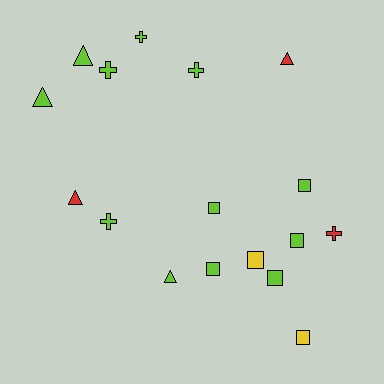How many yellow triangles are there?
There are no yellow triangles.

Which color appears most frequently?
Lime, with 12 objects.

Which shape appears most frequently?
Square, with 7 objects.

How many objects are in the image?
There are 17 objects.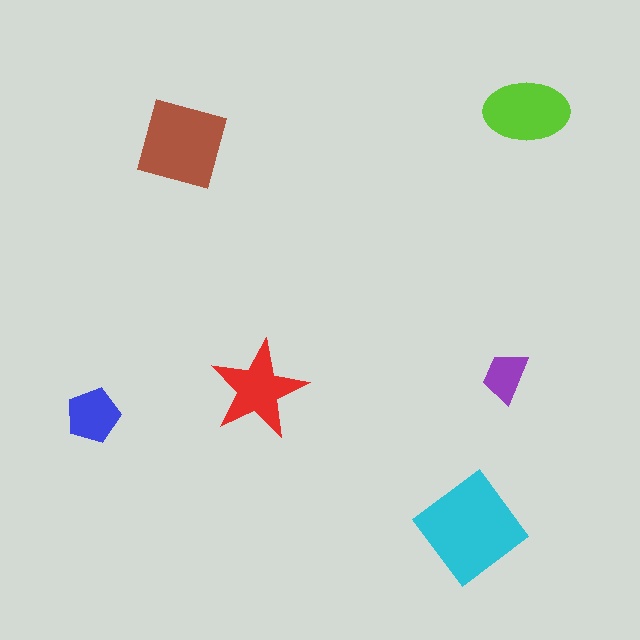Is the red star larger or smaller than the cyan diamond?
Smaller.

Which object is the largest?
The cyan diamond.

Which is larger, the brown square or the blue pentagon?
The brown square.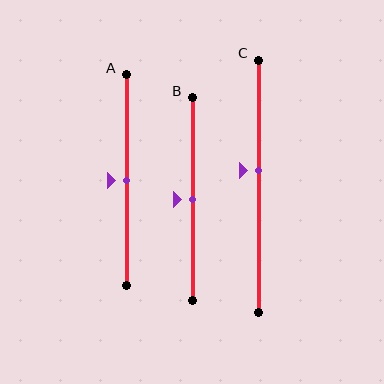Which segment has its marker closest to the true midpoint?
Segment A has its marker closest to the true midpoint.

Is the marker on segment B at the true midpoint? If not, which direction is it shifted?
Yes, the marker on segment B is at the true midpoint.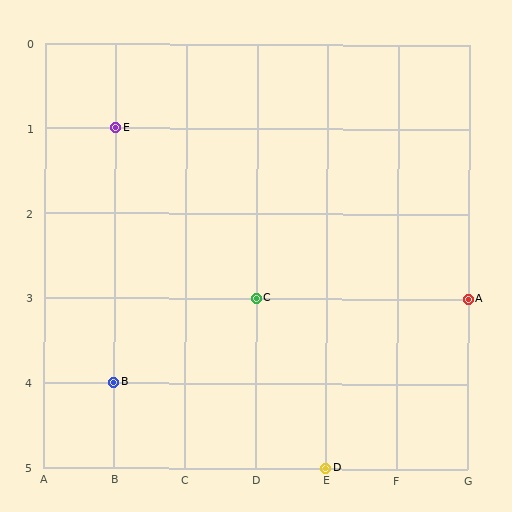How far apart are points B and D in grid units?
Points B and D are 3 columns and 1 row apart (about 3.2 grid units diagonally).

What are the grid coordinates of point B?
Point B is at grid coordinates (B, 4).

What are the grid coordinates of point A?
Point A is at grid coordinates (G, 3).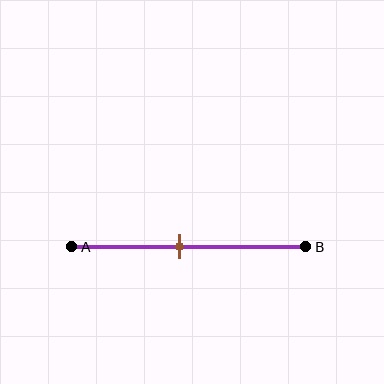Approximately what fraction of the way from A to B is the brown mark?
The brown mark is approximately 45% of the way from A to B.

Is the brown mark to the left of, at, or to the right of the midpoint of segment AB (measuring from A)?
The brown mark is to the left of the midpoint of segment AB.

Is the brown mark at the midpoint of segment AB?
No, the mark is at about 45% from A, not at the 50% midpoint.